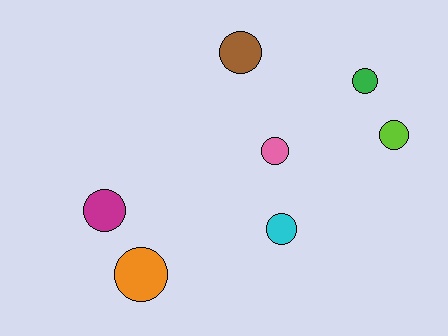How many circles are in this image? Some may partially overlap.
There are 7 circles.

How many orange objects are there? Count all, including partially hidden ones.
There is 1 orange object.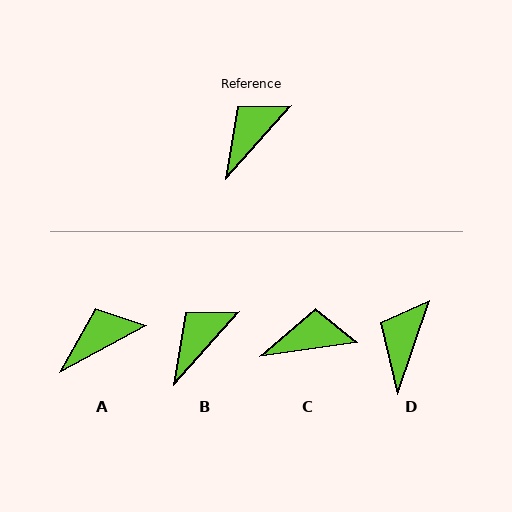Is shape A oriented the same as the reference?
No, it is off by about 20 degrees.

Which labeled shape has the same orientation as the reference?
B.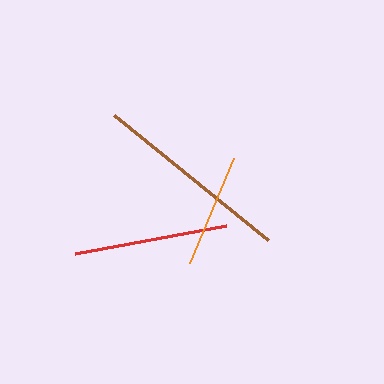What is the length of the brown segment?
The brown segment is approximately 198 pixels long.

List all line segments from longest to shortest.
From longest to shortest: brown, red, orange.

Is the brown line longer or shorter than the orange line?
The brown line is longer than the orange line.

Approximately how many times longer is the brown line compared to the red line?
The brown line is approximately 1.3 times the length of the red line.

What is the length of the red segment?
The red segment is approximately 153 pixels long.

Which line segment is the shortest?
The orange line is the shortest at approximately 114 pixels.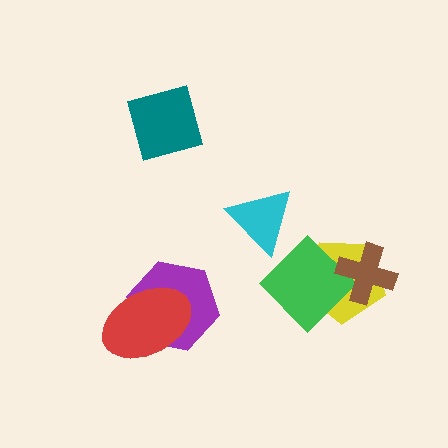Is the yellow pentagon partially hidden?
Yes, it is partially covered by another shape.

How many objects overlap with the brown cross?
2 objects overlap with the brown cross.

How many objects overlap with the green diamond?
3 objects overlap with the green diamond.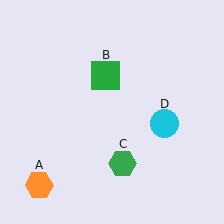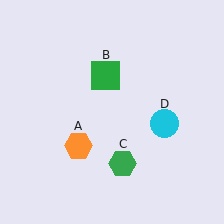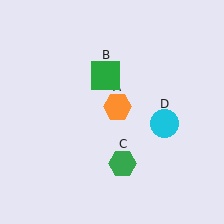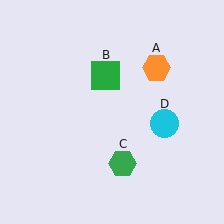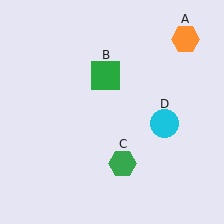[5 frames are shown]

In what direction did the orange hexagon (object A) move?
The orange hexagon (object A) moved up and to the right.